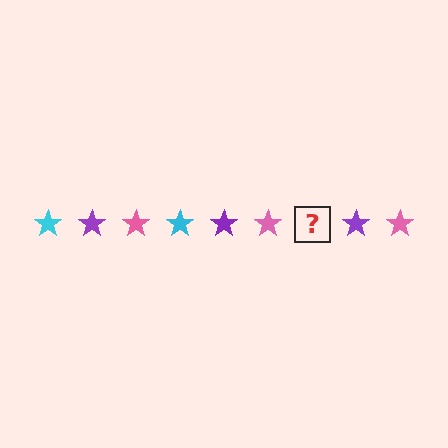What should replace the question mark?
The question mark should be replaced with a cyan star.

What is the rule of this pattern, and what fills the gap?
The rule is that the pattern cycles through cyan, purple, pink stars. The gap should be filled with a cyan star.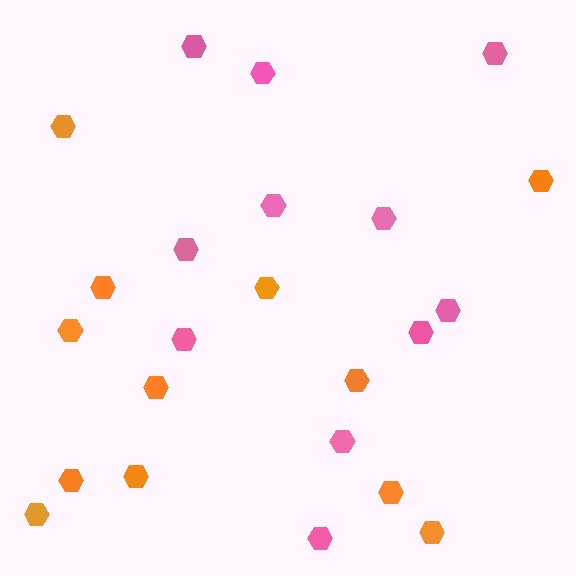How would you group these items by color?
There are 2 groups: one group of orange hexagons (12) and one group of pink hexagons (11).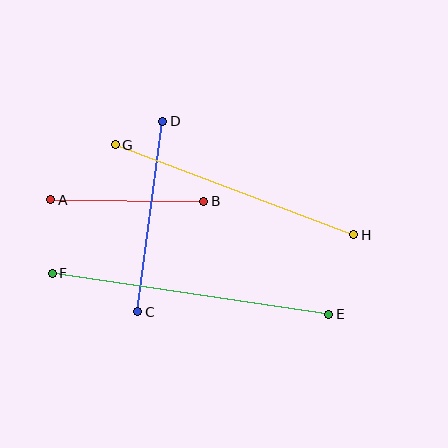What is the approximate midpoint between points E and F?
The midpoint is at approximately (191, 294) pixels.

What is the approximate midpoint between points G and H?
The midpoint is at approximately (235, 190) pixels.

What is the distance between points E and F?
The distance is approximately 280 pixels.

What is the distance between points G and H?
The distance is approximately 255 pixels.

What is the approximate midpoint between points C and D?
The midpoint is at approximately (150, 216) pixels.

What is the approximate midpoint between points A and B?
The midpoint is at approximately (127, 200) pixels.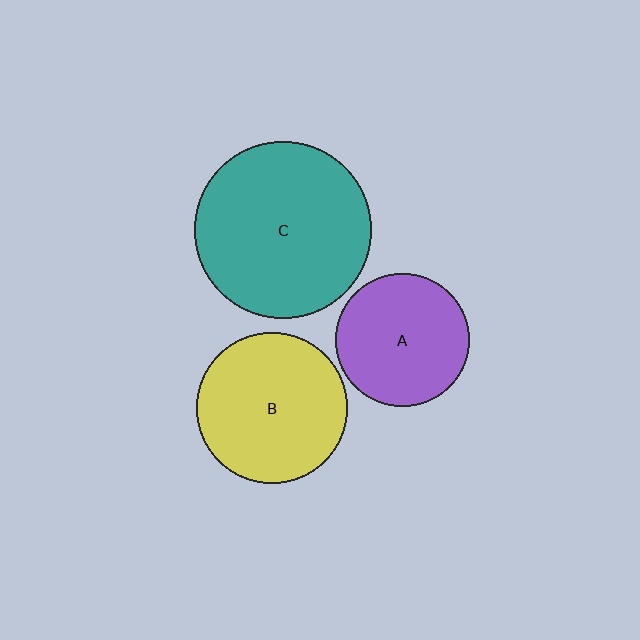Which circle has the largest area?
Circle C (teal).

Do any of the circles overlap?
No, none of the circles overlap.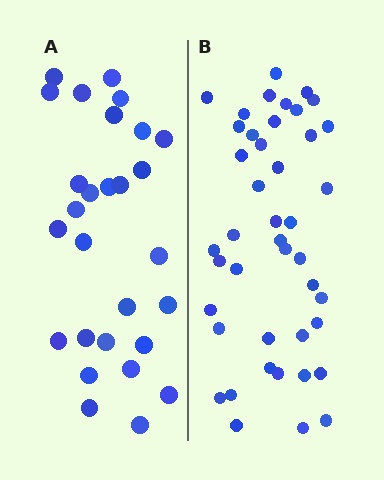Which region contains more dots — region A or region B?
Region B (the right region) has more dots.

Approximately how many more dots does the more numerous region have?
Region B has approximately 15 more dots than region A.